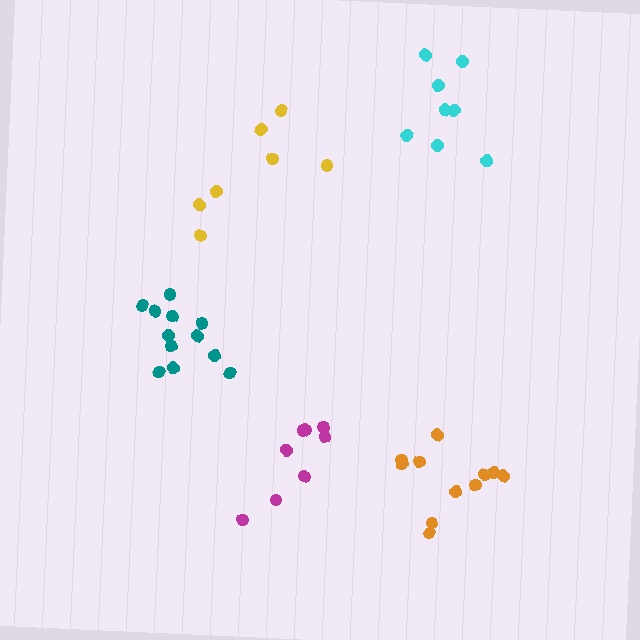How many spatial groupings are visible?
There are 5 spatial groupings.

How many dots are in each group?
Group 1: 11 dots, Group 2: 7 dots, Group 3: 8 dots, Group 4: 12 dots, Group 5: 8 dots (46 total).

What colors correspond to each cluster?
The clusters are colored: orange, yellow, magenta, teal, cyan.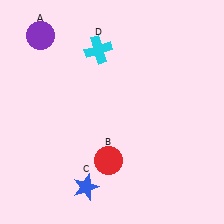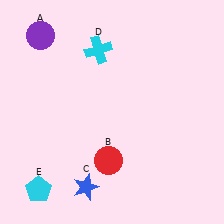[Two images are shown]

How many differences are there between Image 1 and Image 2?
There is 1 difference between the two images.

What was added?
A cyan pentagon (E) was added in Image 2.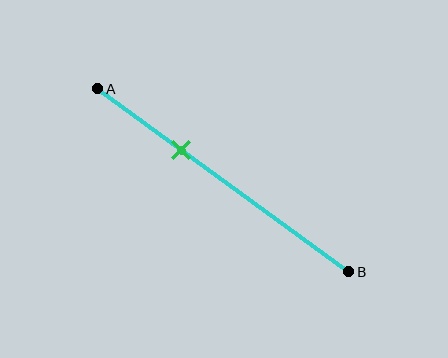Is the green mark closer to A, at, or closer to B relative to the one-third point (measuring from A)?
The green mark is approximately at the one-third point of segment AB.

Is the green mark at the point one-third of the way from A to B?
Yes, the mark is approximately at the one-third point.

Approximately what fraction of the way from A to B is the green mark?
The green mark is approximately 35% of the way from A to B.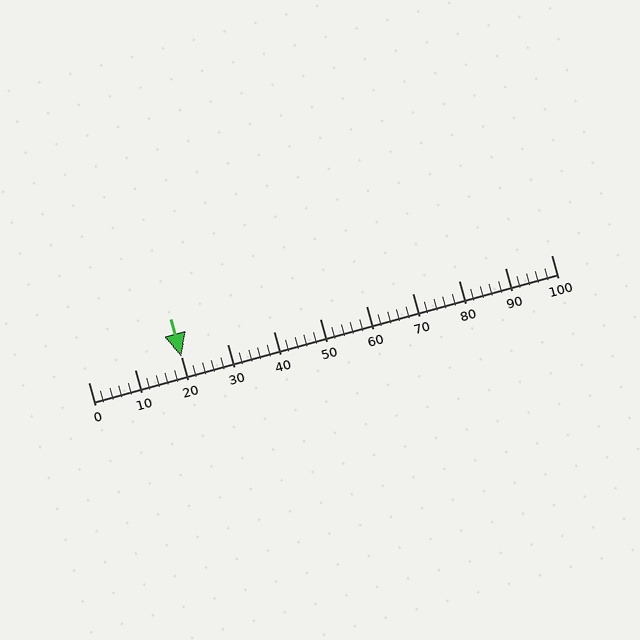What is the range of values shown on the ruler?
The ruler shows values from 0 to 100.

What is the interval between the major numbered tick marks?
The major tick marks are spaced 10 units apart.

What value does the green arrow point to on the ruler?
The green arrow points to approximately 20.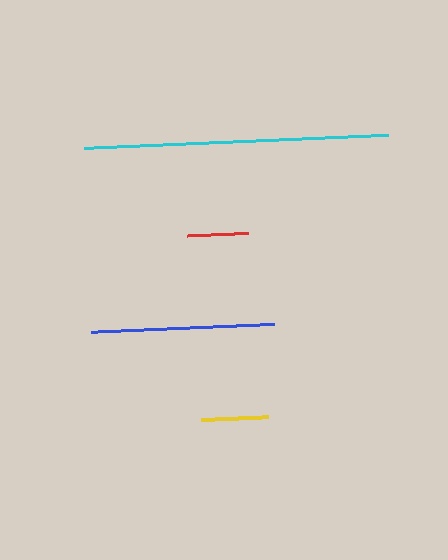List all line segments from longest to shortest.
From longest to shortest: cyan, blue, yellow, red.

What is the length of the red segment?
The red segment is approximately 61 pixels long.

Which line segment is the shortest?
The red line is the shortest at approximately 61 pixels.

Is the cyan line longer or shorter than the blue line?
The cyan line is longer than the blue line.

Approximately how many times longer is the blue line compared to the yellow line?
The blue line is approximately 2.7 times the length of the yellow line.